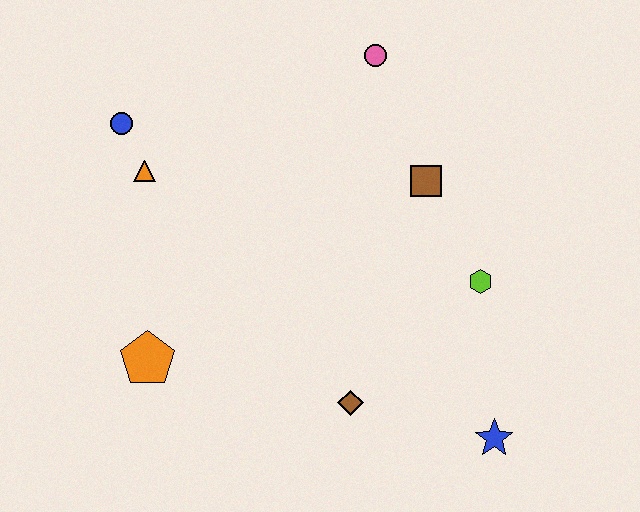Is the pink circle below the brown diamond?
No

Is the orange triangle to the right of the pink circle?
No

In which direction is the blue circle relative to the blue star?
The blue circle is to the left of the blue star.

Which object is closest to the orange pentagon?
The orange triangle is closest to the orange pentagon.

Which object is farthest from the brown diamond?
The blue circle is farthest from the brown diamond.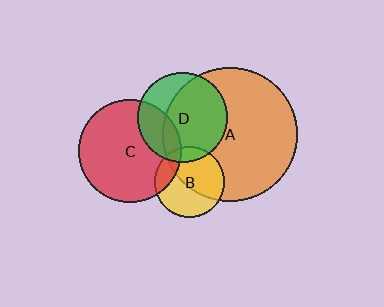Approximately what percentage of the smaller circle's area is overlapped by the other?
Approximately 55%.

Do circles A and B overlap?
Yes.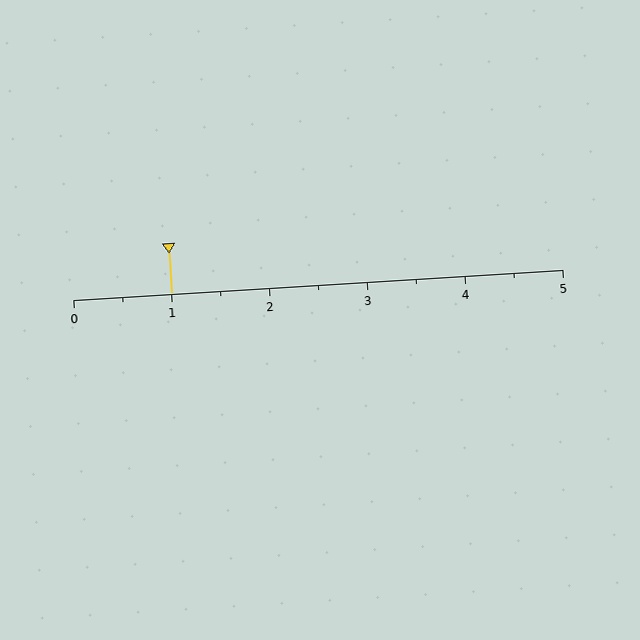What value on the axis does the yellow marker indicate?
The marker indicates approximately 1.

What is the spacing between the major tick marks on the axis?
The major ticks are spaced 1 apart.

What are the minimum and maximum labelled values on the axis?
The axis runs from 0 to 5.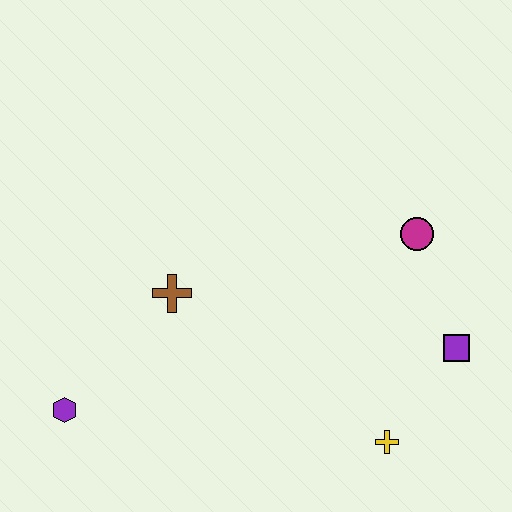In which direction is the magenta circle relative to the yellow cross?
The magenta circle is above the yellow cross.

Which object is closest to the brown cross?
The purple hexagon is closest to the brown cross.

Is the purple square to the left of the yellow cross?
No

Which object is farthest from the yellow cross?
The purple hexagon is farthest from the yellow cross.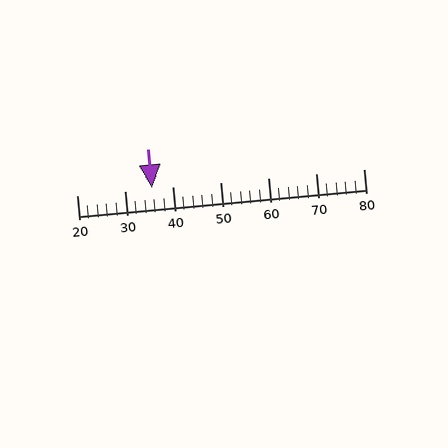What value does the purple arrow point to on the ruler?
The purple arrow points to approximately 36.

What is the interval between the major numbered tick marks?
The major tick marks are spaced 10 units apart.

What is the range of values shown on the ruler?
The ruler shows values from 20 to 80.